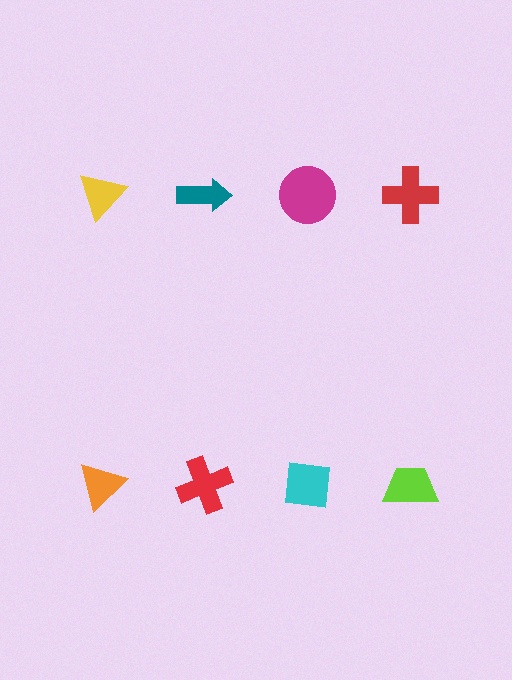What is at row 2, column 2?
A red cross.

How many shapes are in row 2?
4 shapes.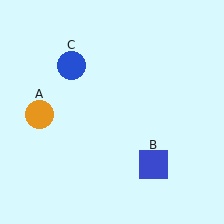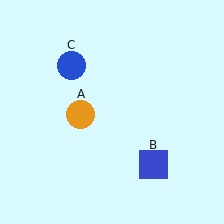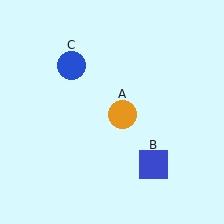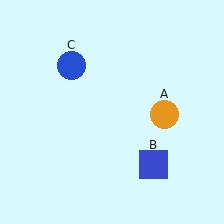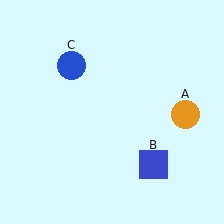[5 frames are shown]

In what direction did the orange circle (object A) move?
The orange circle (object A) moved right.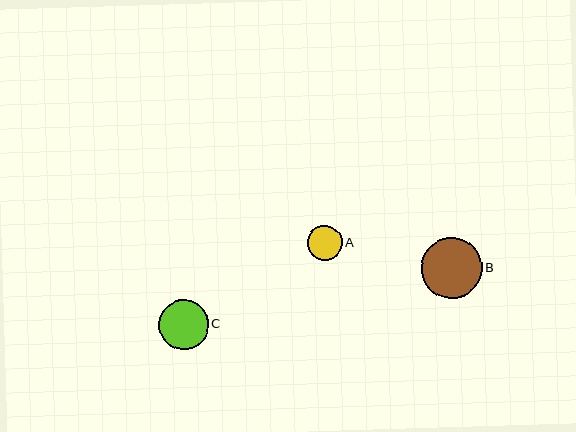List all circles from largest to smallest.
From largest to smallest: B, C, A.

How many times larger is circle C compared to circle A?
Circle C is approximately 1.4 times the size of circle A.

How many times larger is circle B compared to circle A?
Circle B is approximately 1.7 times the size of circle A.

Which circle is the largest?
Circle B is the largest with a size of approximately 61 pixels.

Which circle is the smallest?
Circle A is the smallest with a size of approximately 35 pixels.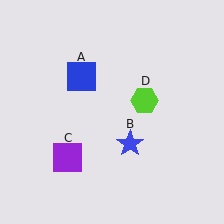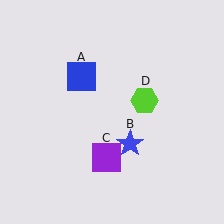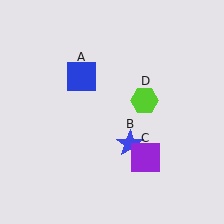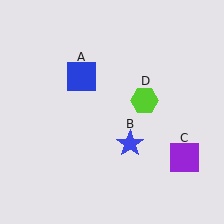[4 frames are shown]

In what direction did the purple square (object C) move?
The purple square (object C) moved right.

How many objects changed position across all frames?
1 object changed position: purple square (object C).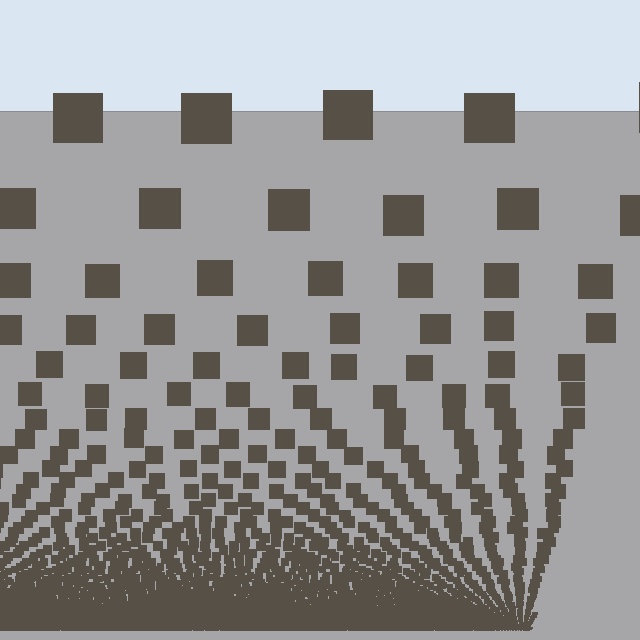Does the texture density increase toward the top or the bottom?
Density increases toward the bottom.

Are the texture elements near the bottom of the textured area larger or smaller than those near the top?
Smaller. The gradient is inverted — elements near the bottom are smaller and denser.